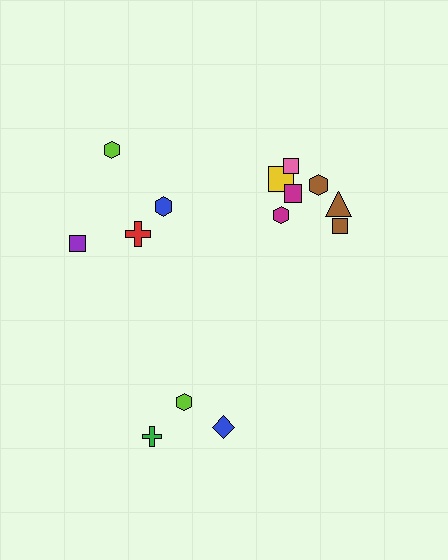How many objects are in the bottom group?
There are 3 objects.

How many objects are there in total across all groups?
There are 14 objects.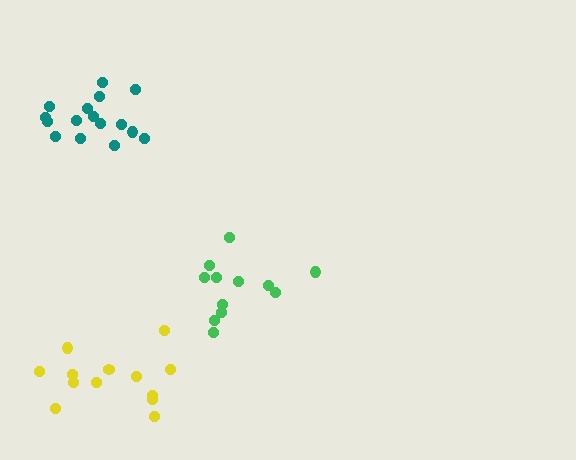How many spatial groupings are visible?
There are 3 spatial groupings.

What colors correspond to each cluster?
The clusters are colored: teal, yellow, green.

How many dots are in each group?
Group 1: 16 dots, Group 2: 13 dots, Group 3: 12 dots (41 total).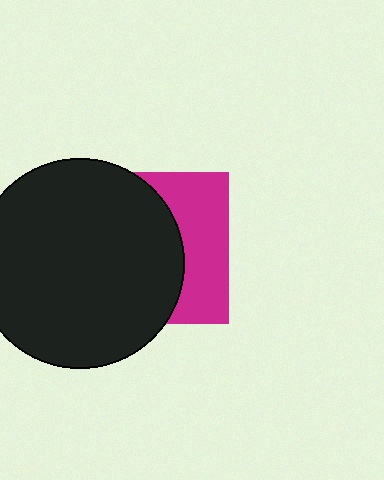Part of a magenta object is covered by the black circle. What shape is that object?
It is a square.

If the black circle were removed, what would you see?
You would see the complete magenta square.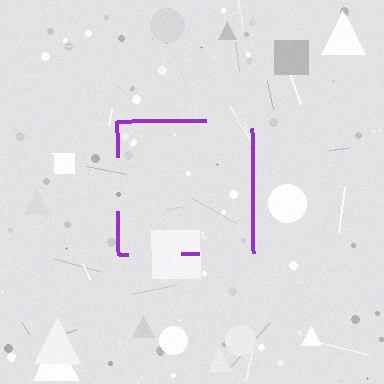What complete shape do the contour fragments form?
The contour fragments form a square.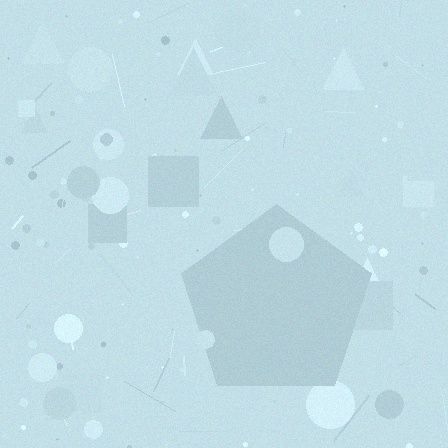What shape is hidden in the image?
A pentagon is hidden in the image.